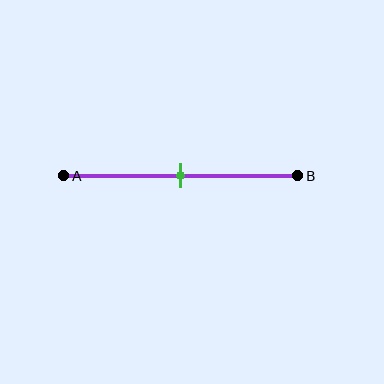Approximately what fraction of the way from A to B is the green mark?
The green mark is approximately 50% of the way from A to B.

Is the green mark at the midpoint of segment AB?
Yes, the mark is approximately at the midpoint.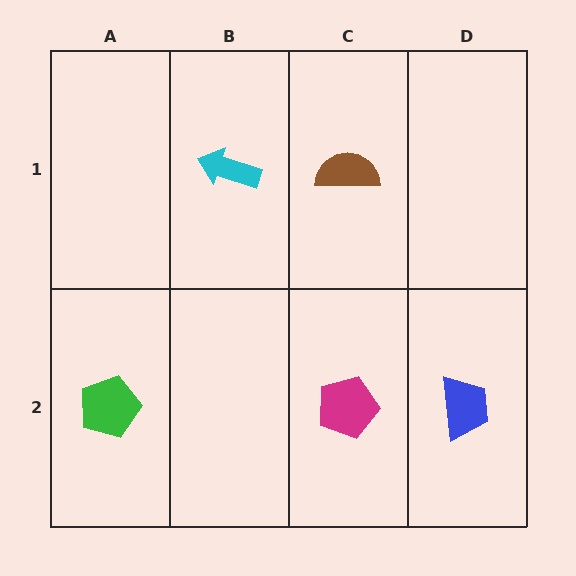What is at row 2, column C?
A magenta pentagon.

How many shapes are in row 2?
3 shapes.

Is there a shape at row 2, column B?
No, that cell is empty.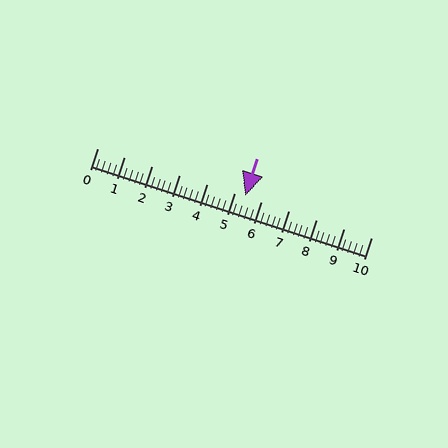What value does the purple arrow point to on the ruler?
The purple arrow points to approximately 5.4.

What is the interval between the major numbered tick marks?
The major tick marks are spaced 1 units apart.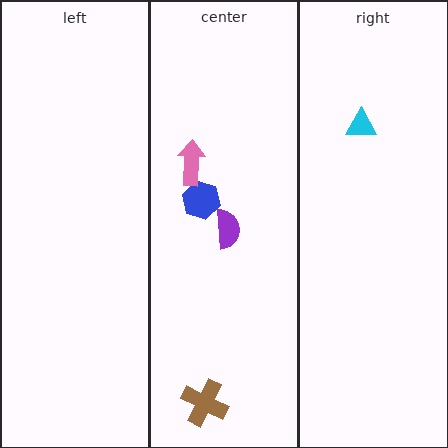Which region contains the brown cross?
The center region.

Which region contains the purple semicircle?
The center region.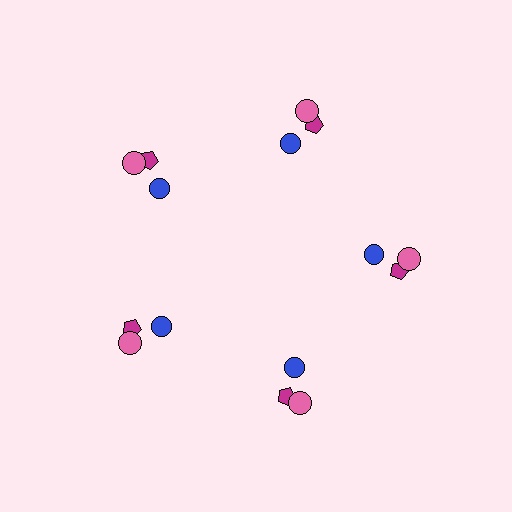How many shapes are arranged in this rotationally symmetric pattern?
There are 15 shapes, arranged in 5 groups of 3.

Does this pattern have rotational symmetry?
Yes, this pattern has 5-fold rotational symmetry. It looks the same after rotating 72 degrees around the center.